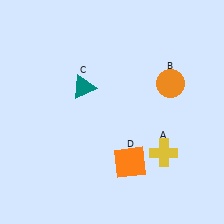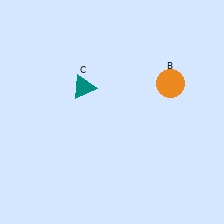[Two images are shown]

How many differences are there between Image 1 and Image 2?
There are 2 differences between the two images.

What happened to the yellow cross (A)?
The yellow cross (A) was removed in Image 2. It was in the bottom-right area of Image 1.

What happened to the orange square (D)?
The orange square (D) was removed in Image 2. It was in the bottom-right area of Image 1.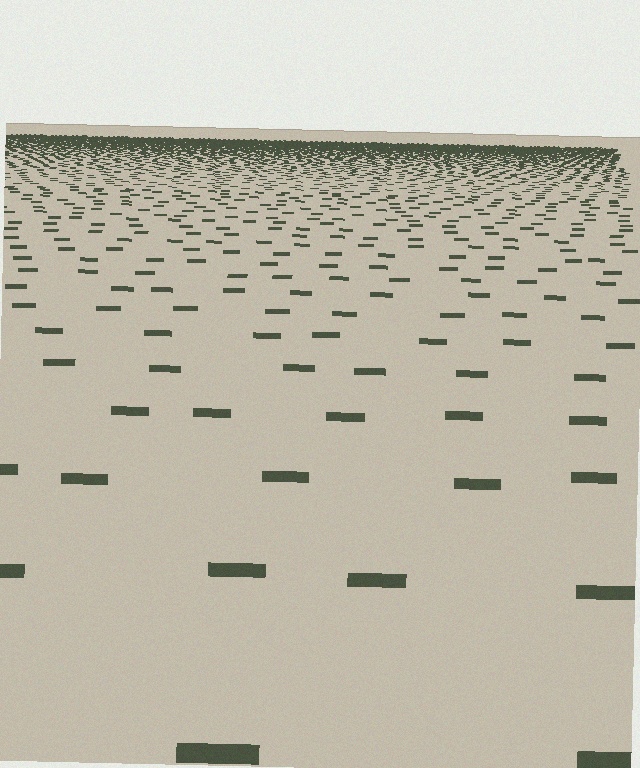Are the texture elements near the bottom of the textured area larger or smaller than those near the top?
Larger. Near the bottom, elements are closer to the viewer and appear at a bigger on-screen size.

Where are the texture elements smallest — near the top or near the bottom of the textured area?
Near the top.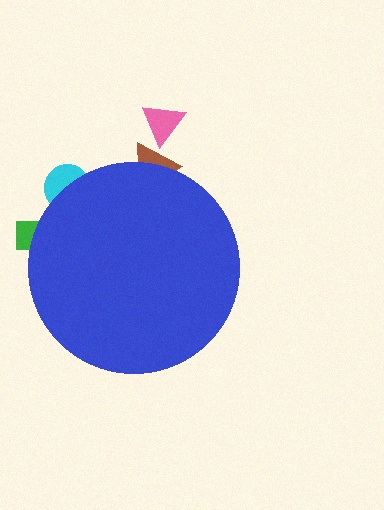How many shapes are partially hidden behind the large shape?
3 shapes are partially hidden.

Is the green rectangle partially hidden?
Yes, the green rectangle is partially hidden behind the blue circle.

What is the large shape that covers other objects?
A blue circle.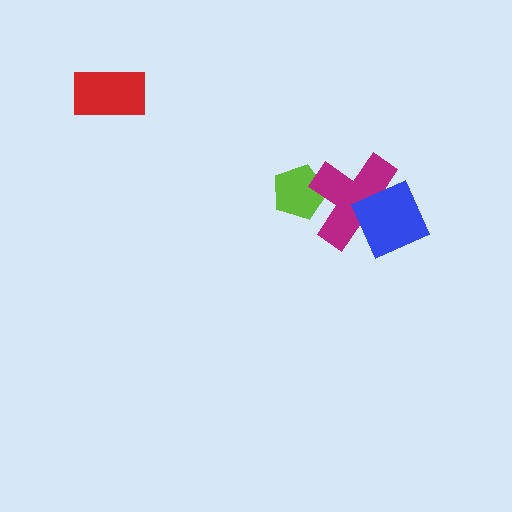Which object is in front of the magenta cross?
The blue diamond is in front of the magenta cross.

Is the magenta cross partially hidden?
Yes, it is partially covered by another shape.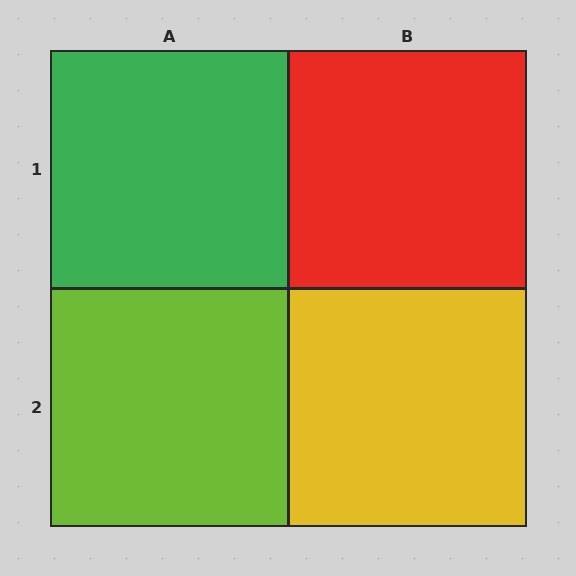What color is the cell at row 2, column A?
Lime.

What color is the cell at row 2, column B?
Yellow.